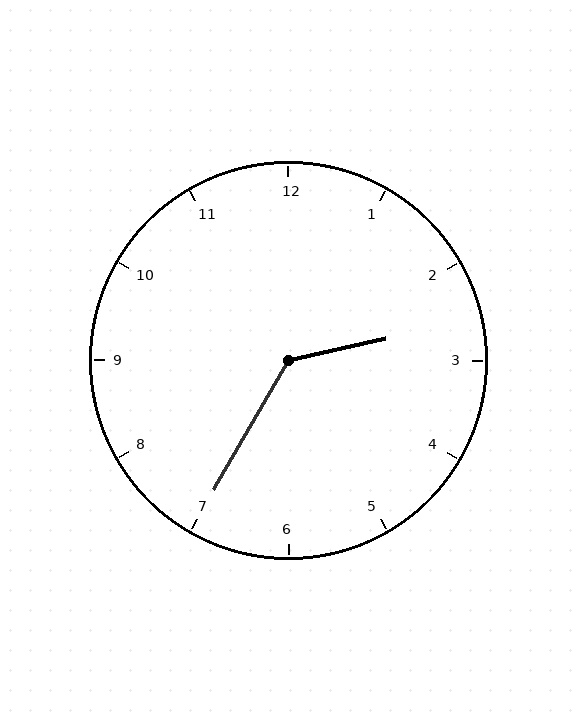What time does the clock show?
2:35.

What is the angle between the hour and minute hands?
Approximately 132 degrees.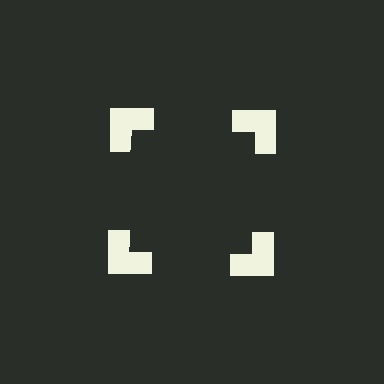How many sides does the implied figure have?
4 sides.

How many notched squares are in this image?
There are 4 — one at each vertex of the illusory square.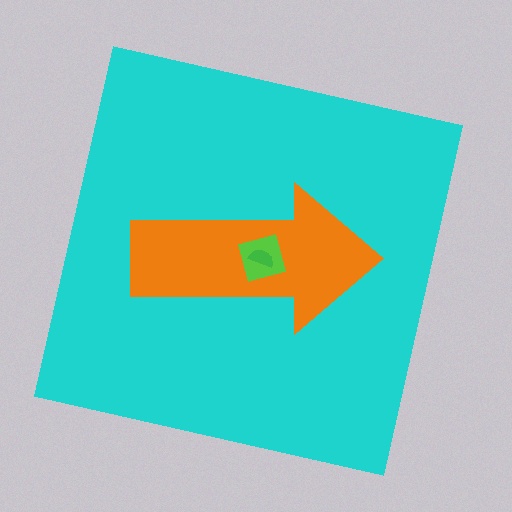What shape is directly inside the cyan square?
The orange arrow.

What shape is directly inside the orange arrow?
The lime diamond.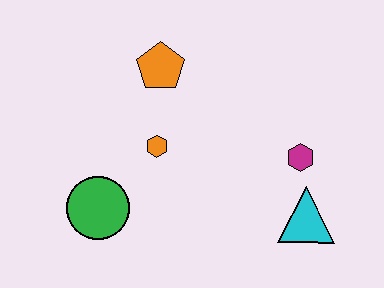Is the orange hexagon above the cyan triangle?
Yes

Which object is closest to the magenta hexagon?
The cyan triangle is closest to the magenta hexagon.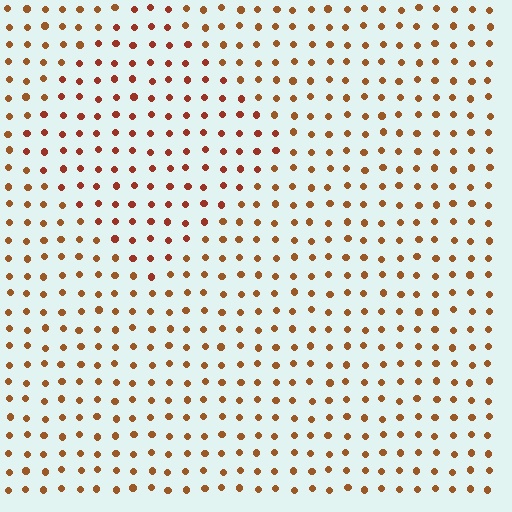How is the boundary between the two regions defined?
The boundary is defined purely by a slight shift in hue (about 20 degrees). Spacing, size, and orientation are identical on both sides.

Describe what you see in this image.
The image is filled with small brown elements in a uniform arrangement. A diamond-shaped region is visible where the elements are tinted to a slightly different hue, forming a subtle color boundary.